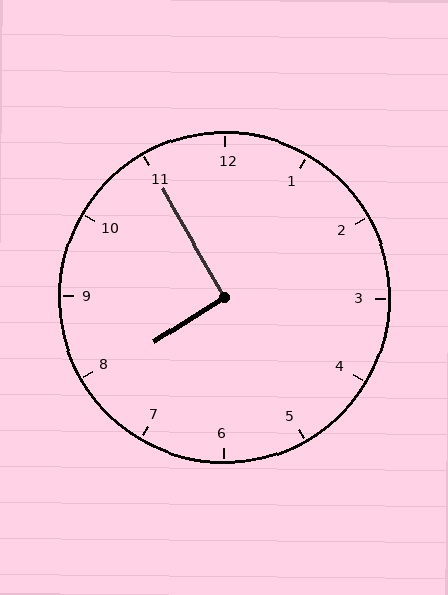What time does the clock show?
7:55.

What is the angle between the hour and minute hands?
Approximately 92 degrees.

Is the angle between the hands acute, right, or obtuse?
It is right.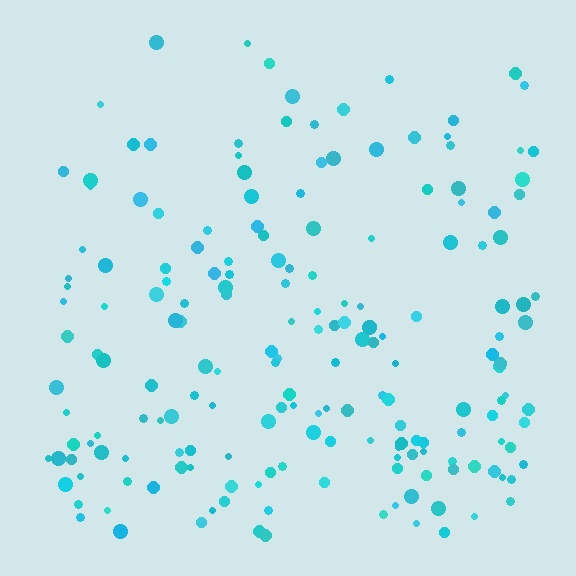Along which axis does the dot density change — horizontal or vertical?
Vertical.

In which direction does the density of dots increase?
From top to bottom, with the bottom side densest.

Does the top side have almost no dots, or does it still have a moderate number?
Still a moderate number, just noticeably fewer than the bottom.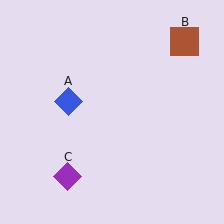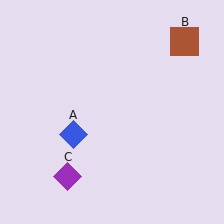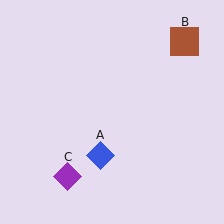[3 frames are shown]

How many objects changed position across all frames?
1 object changed position: blue diamond (object A).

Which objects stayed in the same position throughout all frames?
Brown square (object B) and purple diamond (object C) remained stationary.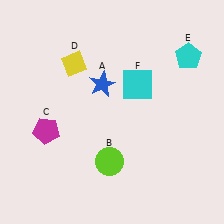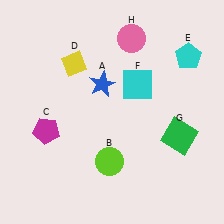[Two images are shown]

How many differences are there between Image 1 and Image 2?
There are 2 differences between the two images.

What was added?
A green square (G), a pink circle (H) were added in Image 2.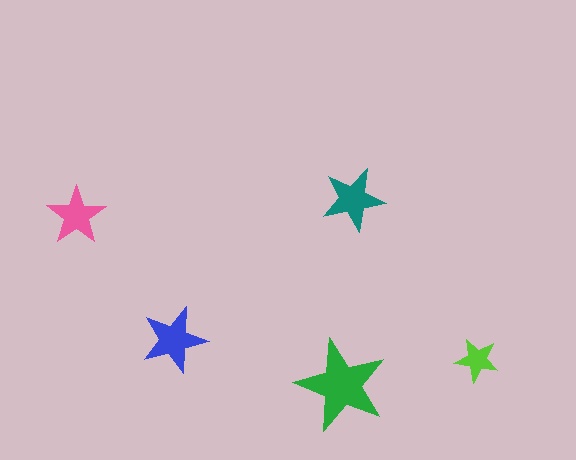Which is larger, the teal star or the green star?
The green one.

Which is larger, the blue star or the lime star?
The blue one.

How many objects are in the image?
There are 5 objects in the image.